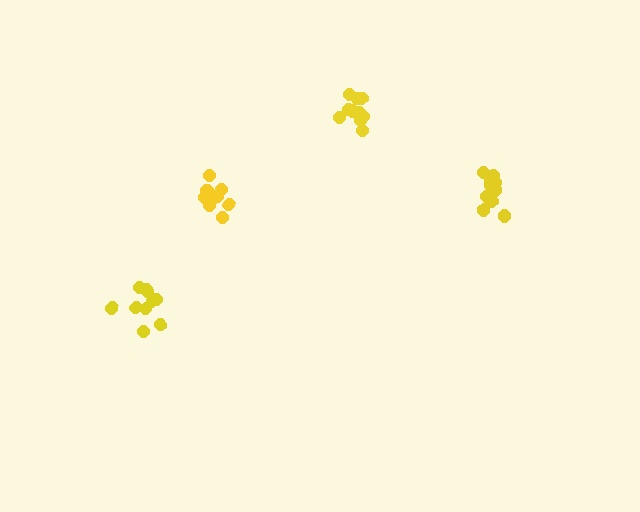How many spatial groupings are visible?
There are 4 spatial groupings.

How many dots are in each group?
Group 1: 10 dots, Group 2: 10 dots, Group 3: 8 dots, Group 4: 11 dots (39 total).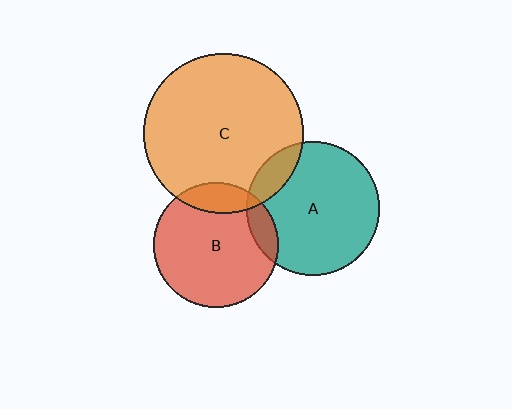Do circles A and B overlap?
Yes.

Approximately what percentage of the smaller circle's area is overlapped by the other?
Approximately 10%.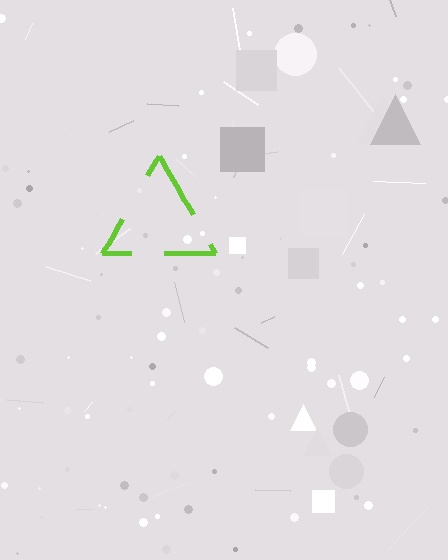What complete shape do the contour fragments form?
The contour fragments form a triangle.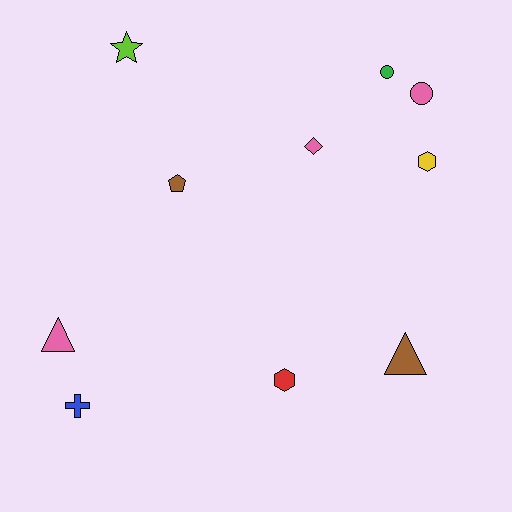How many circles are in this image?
There are 2 circles.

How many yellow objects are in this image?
There is 1 yellow object.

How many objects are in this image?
There are 10 objects.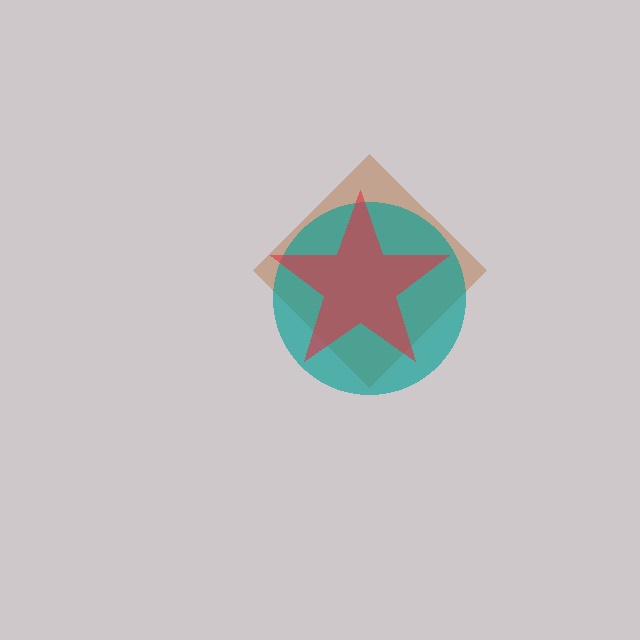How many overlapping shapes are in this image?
There are 3 overlapping shapes in the image.